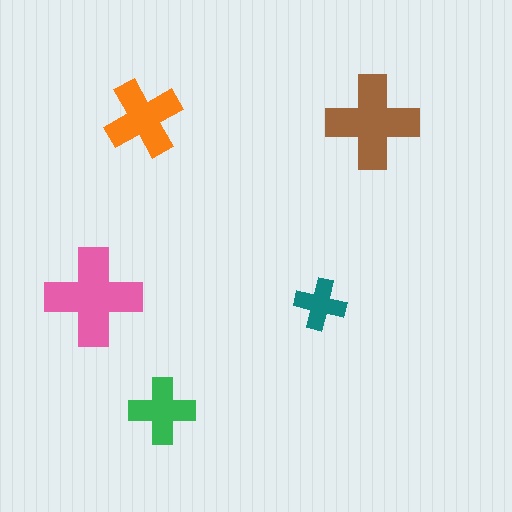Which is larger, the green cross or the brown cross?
The brown one.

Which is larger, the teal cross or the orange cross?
The orange one.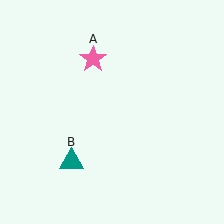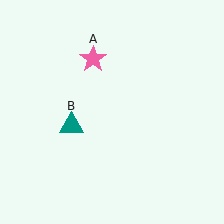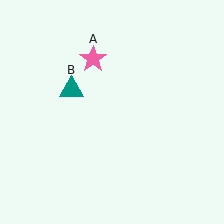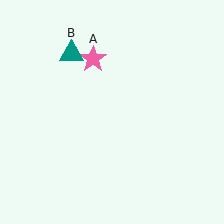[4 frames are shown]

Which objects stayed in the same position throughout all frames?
Pink star (object A) remained stationary.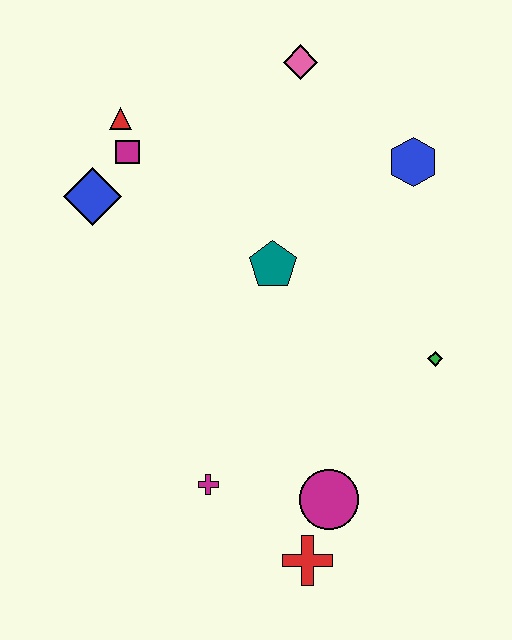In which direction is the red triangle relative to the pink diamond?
The red triangle is to the left of the pink diamond.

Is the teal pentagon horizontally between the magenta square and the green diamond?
Yes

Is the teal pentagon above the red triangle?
No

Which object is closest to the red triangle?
The magenta square is closest to the red triangle.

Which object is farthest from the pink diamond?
The red cross is farthest from the pink diamond.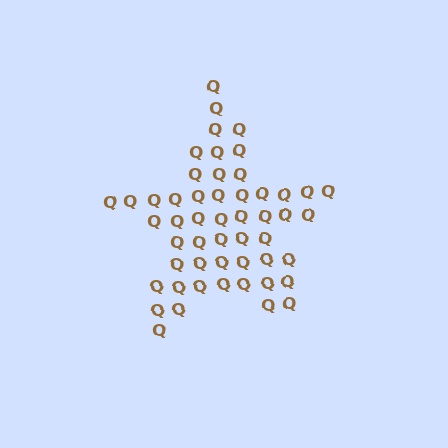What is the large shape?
The large shape is a star.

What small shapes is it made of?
It is made of small letter Q's.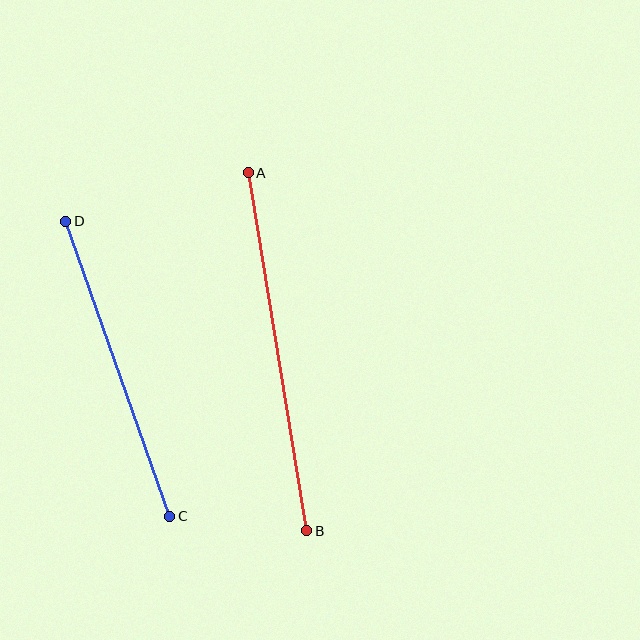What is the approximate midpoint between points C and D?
The midpoint is at approximately (118, 369) pixels.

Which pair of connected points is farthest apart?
Points A and B are farthest apart.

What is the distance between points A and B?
The distance is approximately 363 pixels.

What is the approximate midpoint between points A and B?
The midpoint is at approximately (278, 352) pixels.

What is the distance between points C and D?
The distance is approximately 312 pixels.